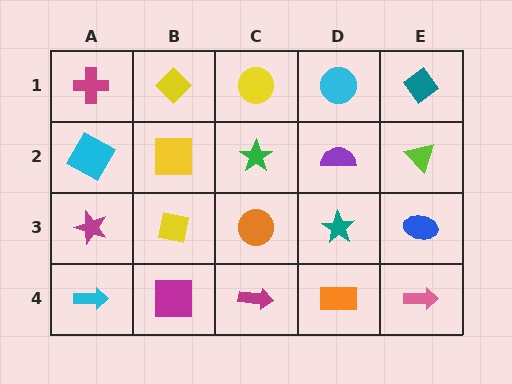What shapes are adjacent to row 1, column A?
A cyan square (row 2, column A), a yellow diamond (row 1, column B).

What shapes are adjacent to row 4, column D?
A teal star (row 3, column D), a magenta arrow (row 4, column C), a pink arrow (row 4, column E).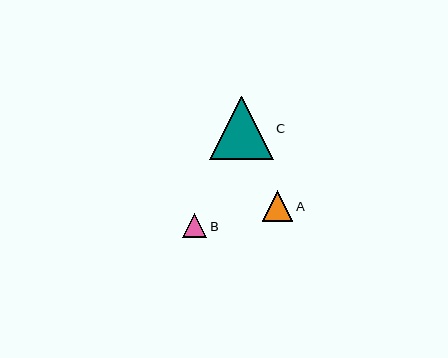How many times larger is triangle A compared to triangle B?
Triangle A is approximately 1.3 times the size of triangle B.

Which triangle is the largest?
Triangle C is the largest with a size of approximately 64 pixels.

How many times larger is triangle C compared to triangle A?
Triangle C is approximately 2.1 times the size of triangle A.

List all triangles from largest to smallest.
From largest to smallest: C, A, B.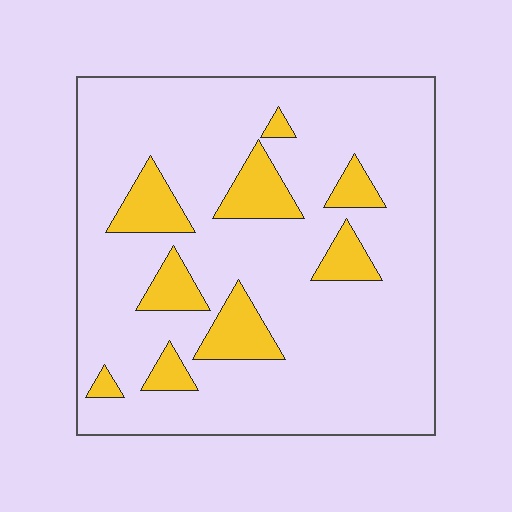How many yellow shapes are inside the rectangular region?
9.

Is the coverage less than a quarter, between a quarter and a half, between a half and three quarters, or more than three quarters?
Less than a quarter.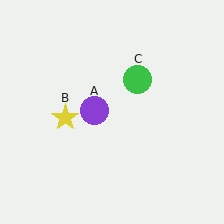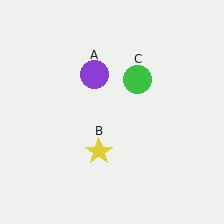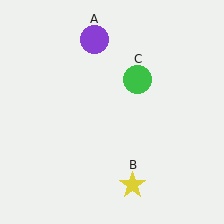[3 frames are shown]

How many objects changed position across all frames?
2 objects changed position: purple circle (object A), yellow star (object B).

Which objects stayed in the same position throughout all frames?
Green circle (object C) remained stationary.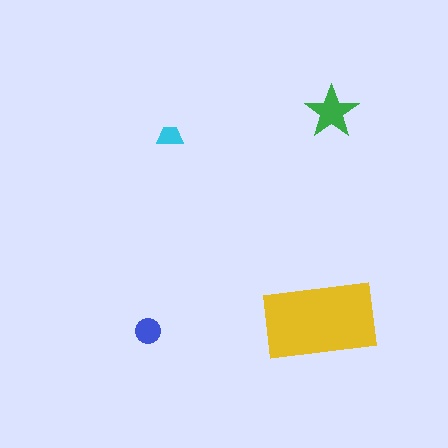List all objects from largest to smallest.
The yellow rectangle, the green star, the blue circle, the cyan trapezoid.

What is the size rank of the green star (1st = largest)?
2nd.